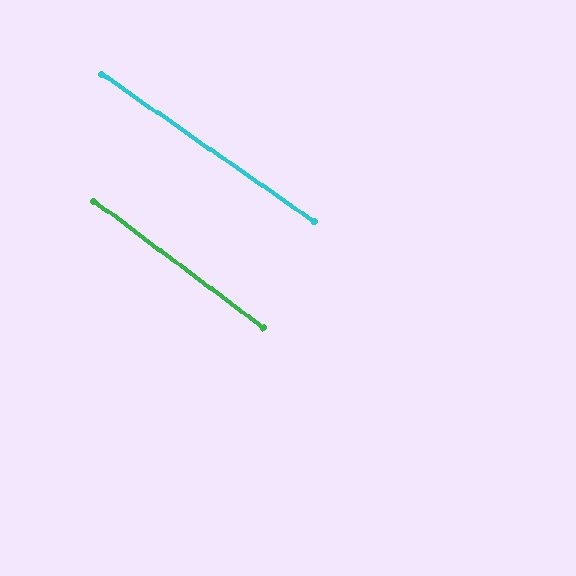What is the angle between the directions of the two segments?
Approximately 2 degrees.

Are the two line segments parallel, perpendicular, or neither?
Parallel — their directions differ by only 1.9°.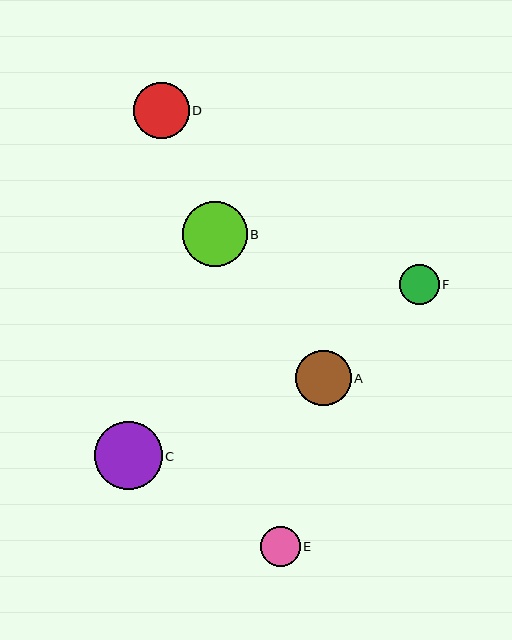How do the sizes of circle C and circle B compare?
Circle C and circle B are approximately the same size.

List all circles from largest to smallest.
From largest to smallest: C, B, D, A, E, F.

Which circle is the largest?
Circle C is the largest with a size of approximately 67 pixels.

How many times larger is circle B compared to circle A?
Circle B is approximately 1.2 times the size of circle A.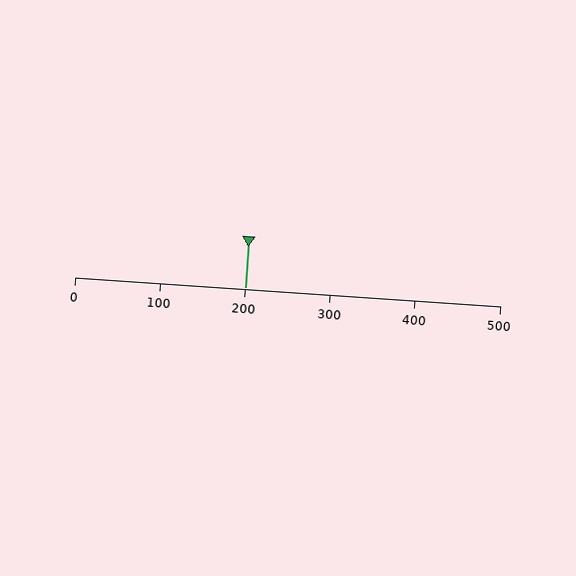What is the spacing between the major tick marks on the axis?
The major ticks are spaced 100 apart.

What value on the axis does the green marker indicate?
The marker indicates approximately 200.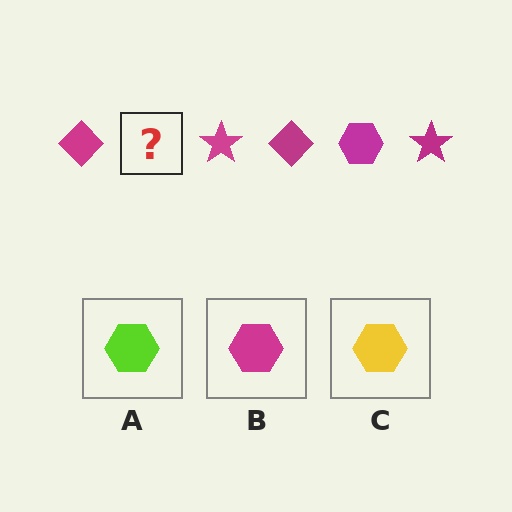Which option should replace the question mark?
Option B.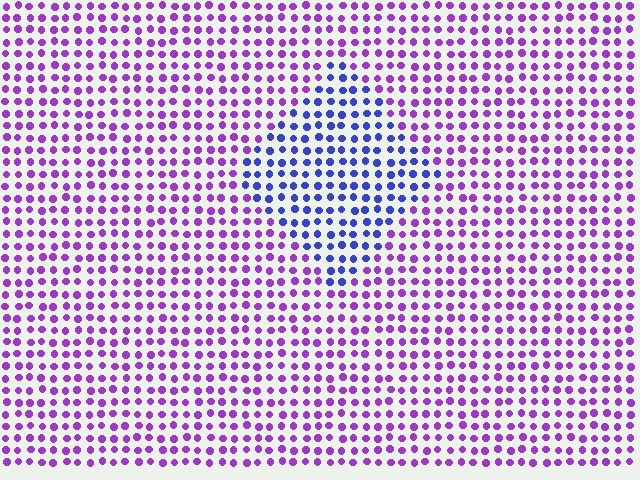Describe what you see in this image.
The image is filled with small purple elements in a uniform arrangement. A diamond-shaped region is visible where the elements are tinted to a slightly different hue, forming a subtle color boundary.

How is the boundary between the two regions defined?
The boundary is defined purely by a slight shift in hue (about 48 degrees). Spacing, size, and orientation are identical on both sides.